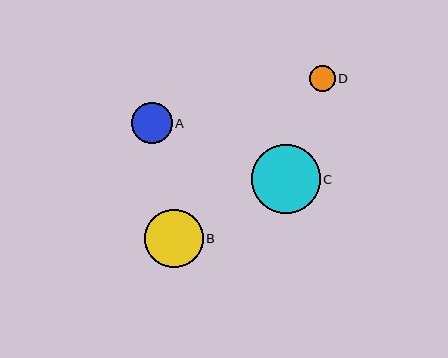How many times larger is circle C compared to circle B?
Circle C is approximately 1.2 times the size of circle B.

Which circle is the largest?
Circle C is the largest with a size of approximately 68 pixels.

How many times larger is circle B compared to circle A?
Circle B is approximately 1.4 times the size of circle A.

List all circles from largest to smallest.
From largest to smallest: C, B, A, D.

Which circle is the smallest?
Circle D is the smallest with a size of approximately 26 pixels.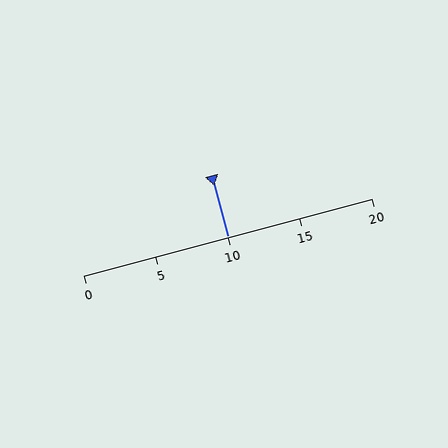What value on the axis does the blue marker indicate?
The marker indicates approximately 10.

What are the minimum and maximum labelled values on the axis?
The axis runs from 0 to 20.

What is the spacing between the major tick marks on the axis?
The major ticks are spaced 5 apart.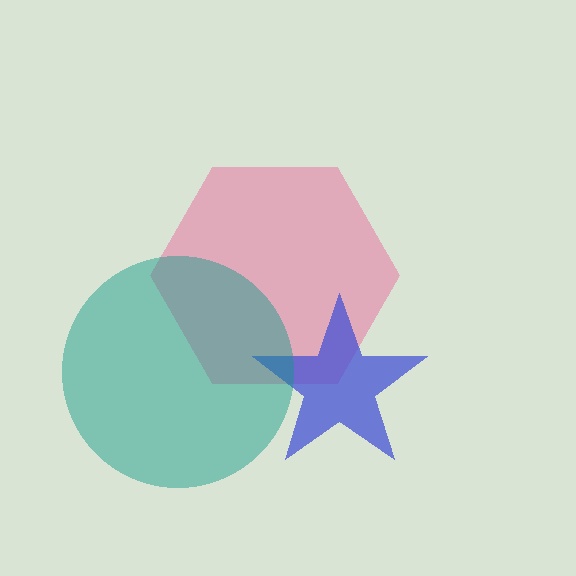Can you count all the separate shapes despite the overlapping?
Yes, there are 3 separate shapes.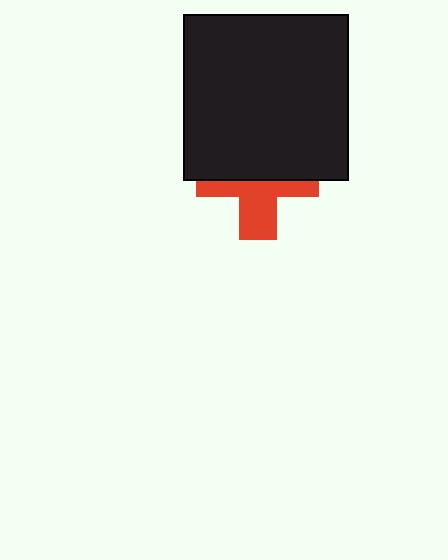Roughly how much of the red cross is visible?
About half of it is visible (roughly 45%).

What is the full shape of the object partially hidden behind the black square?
The partially hidden object is a red cross.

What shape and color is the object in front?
The object in front is a black square.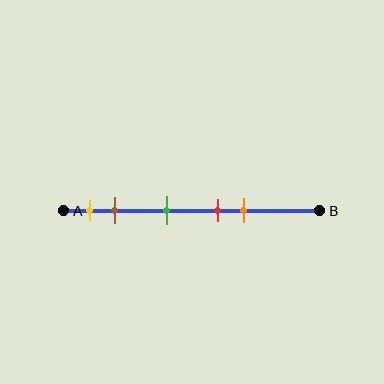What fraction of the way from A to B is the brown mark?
The brown mark is approximately 20% (0.2) of the way from A to B.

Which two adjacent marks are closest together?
The red and orange marks are the closest adjacent pair.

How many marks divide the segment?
There are 5 marks dividing the segment.